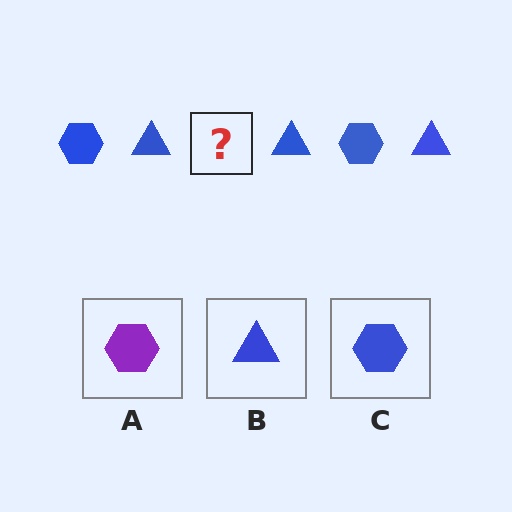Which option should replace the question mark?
Option C.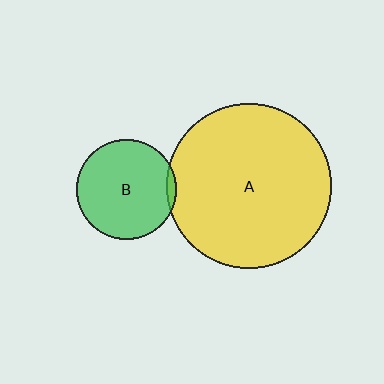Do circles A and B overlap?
Yes.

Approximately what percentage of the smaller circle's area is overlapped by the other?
Approximately 5%.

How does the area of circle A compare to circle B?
Approximately 2.7 times.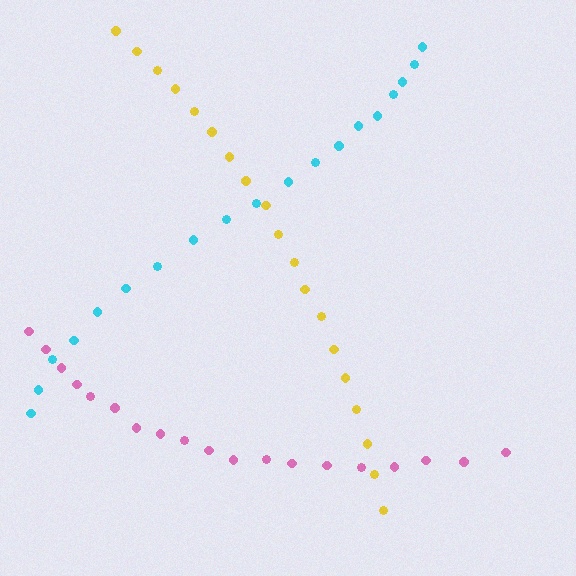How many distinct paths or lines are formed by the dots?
There are 3 distinct paths.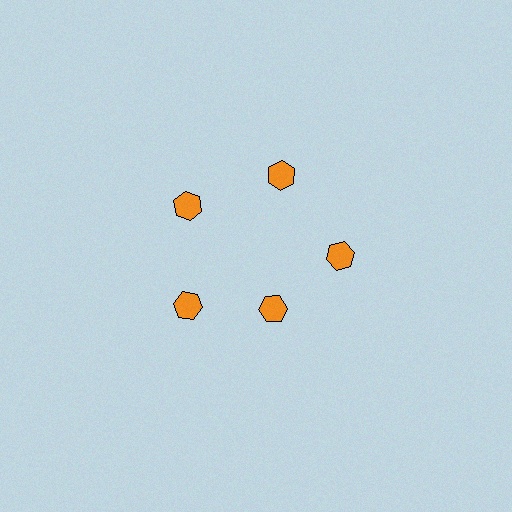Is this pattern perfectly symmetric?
No. The 5 orange hexagons are arranged in a ring, but one element near the 5 o'clock position is pulled inward toward the center, breaking the 5-fold rotational symmetry.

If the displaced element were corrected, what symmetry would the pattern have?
It would have 5-fold rotational symmetry — the pattern would map onto itself every 72 degrees.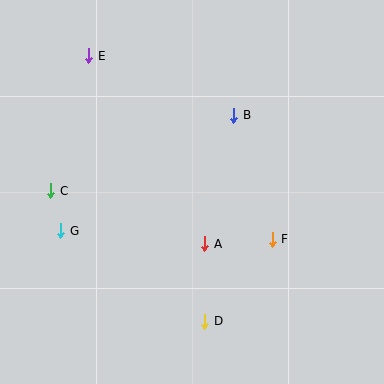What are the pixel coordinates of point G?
Point G is at (61, 231).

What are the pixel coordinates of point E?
Point E is at (89, 56).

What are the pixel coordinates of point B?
Point B is at (234, 115).